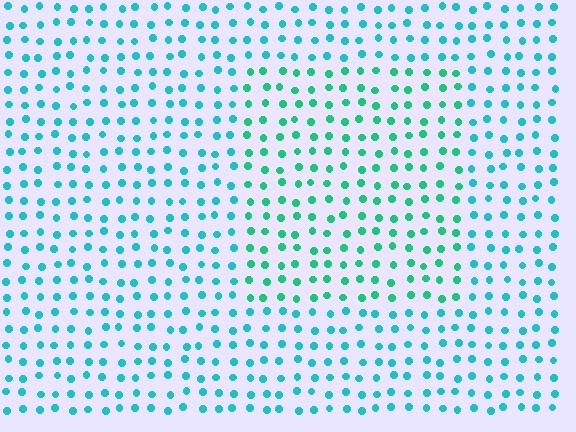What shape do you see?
I see a rectangle.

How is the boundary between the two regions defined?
The boundary is defined purely by a slight shift in hue (about 31 degrees). Spacing, size, and orientation are identical on both sides.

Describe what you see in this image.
The image is filled with small cyan elements in a uniform arrangement. A rectangle-shaped region is visible where the elements are tinted to a slightly different hue, forming a subtle color boundary.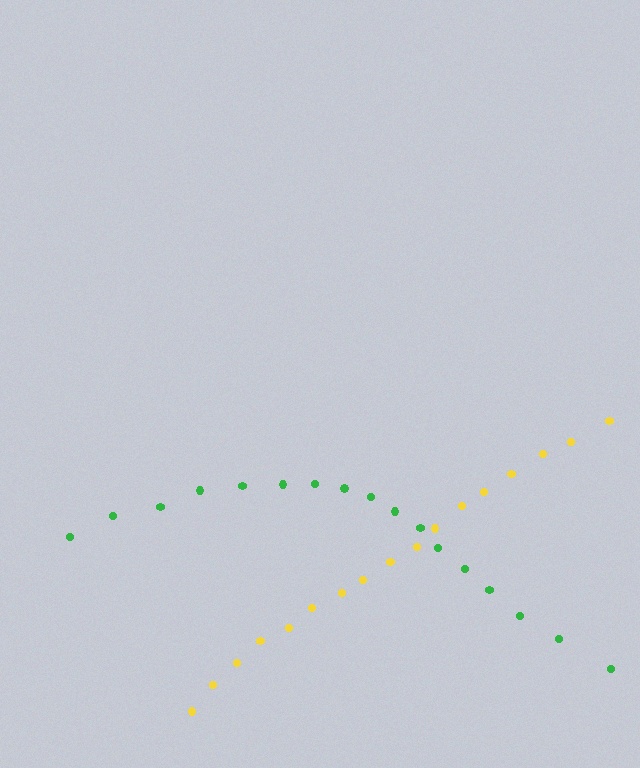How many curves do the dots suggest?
There are 2 distinct paths.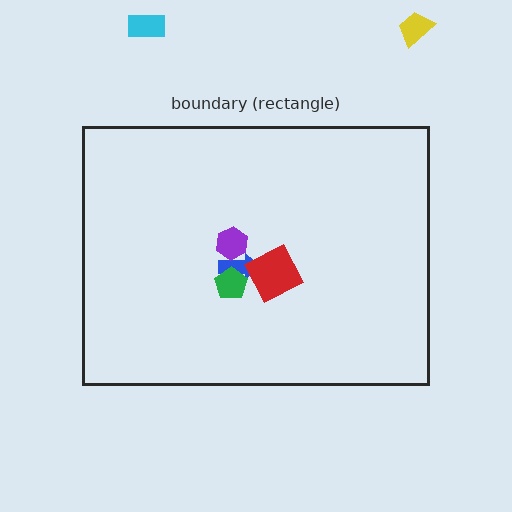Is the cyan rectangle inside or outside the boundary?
Outside.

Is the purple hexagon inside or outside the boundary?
Inside.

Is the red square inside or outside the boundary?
Inside.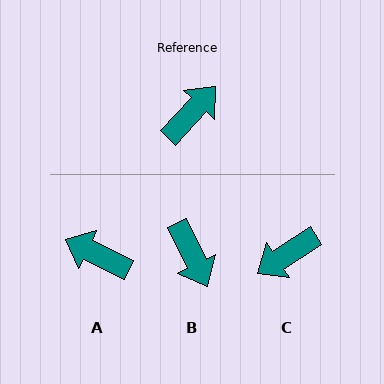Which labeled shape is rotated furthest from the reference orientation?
C, about 166 degrees away.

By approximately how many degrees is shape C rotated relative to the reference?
Approximately 166 degrees counter-clockwise.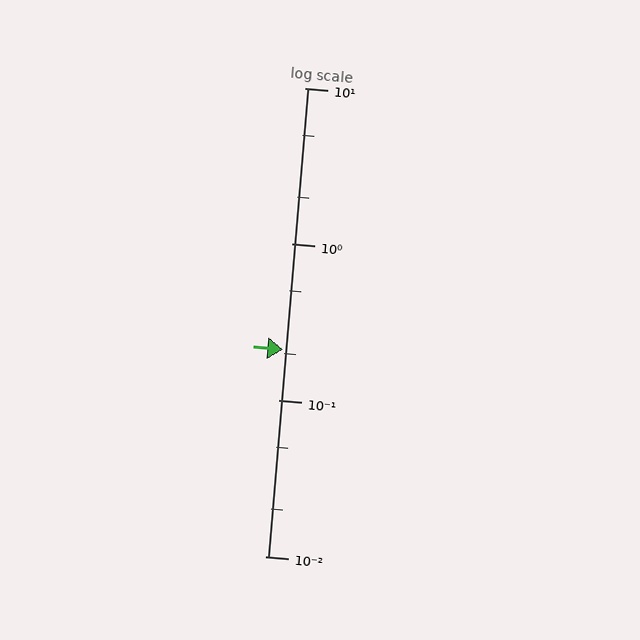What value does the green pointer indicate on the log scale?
The pointer indicates approximately 0.21.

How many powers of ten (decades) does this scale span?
The scale spans 3 decades, from 0.01 to 10.